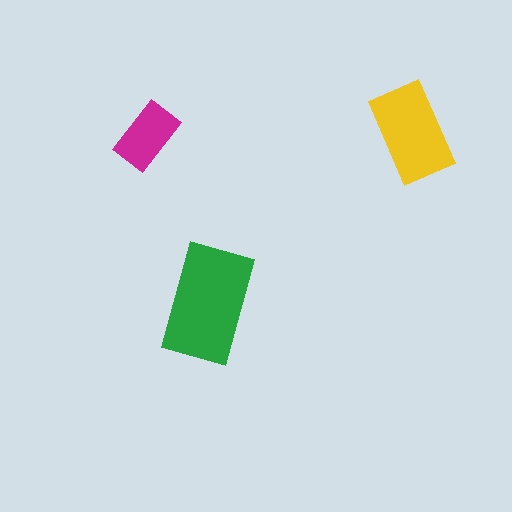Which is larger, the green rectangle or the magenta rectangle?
The green one.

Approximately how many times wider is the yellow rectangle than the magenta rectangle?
About 1.5 times wider.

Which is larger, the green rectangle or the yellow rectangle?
The green one.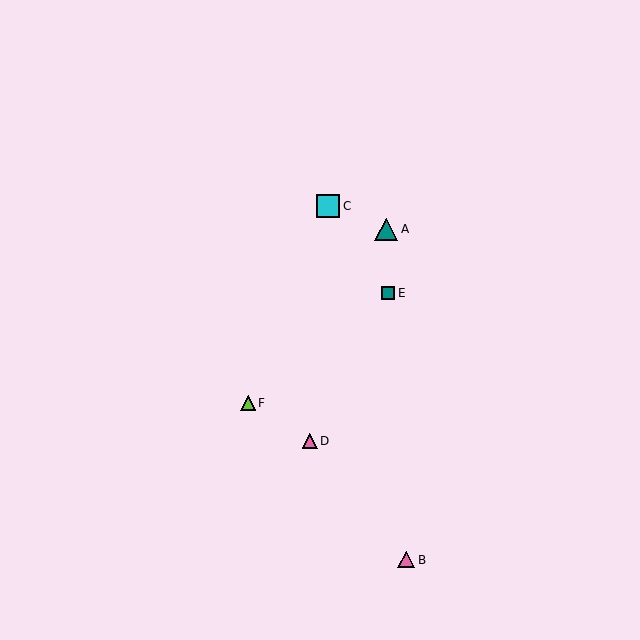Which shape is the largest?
The cyan square (labeled C) is the largest.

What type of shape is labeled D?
Shape D is a pink triangle.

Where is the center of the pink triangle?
The center of the pink triangle is at (310, 441).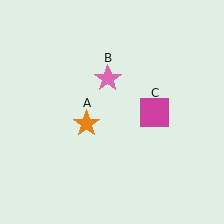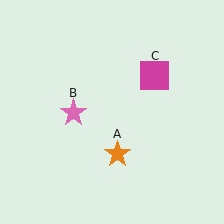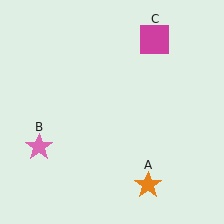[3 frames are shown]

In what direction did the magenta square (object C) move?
The magenta square (object C) moved up.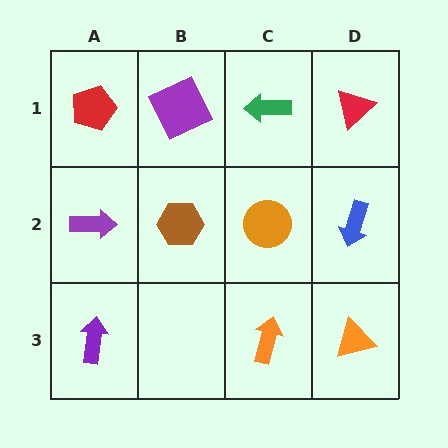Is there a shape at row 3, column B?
No, that cell is empty.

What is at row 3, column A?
A purple arrow.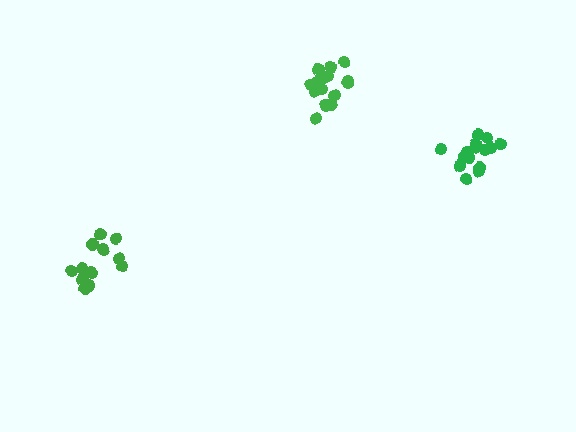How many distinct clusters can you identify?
There are 3 distinct clusters.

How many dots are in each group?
Group 1: 13 dots, Group 2: 15 dots, Group 3: 15 dots (43 total).